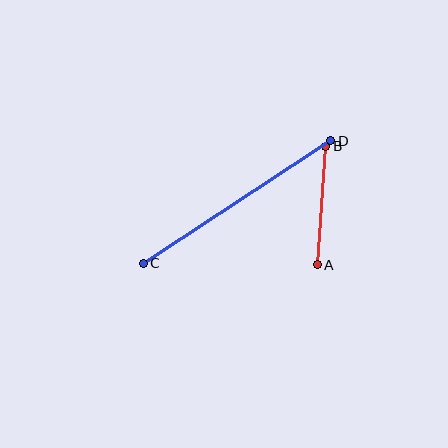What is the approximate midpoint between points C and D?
The midpoint is at approximately (237, 202) pixels.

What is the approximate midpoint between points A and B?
The midpoint is at approximately (321, 206) pixels.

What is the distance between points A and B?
The distance is approximately 119 pixels.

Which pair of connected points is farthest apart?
Points C and D are farthest apart.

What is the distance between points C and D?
The distance is approximately 224 pixels.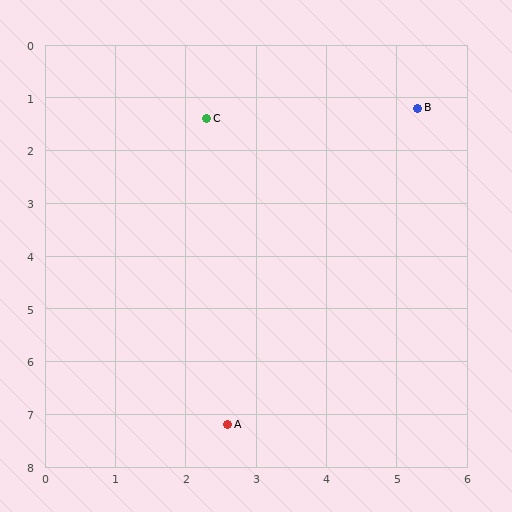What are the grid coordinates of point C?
Point C is at approximately (2.3, 1.4).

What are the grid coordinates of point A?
Point A is at approximately (2.6, 7.2).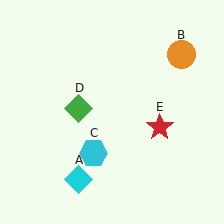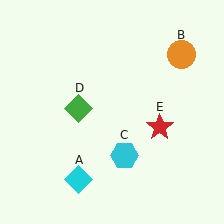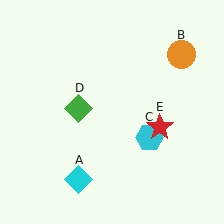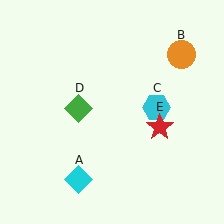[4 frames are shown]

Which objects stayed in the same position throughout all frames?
Cyan diamond (object A) and orange circle (object B) and green diamond (object D) and red star (object E) remained stationary.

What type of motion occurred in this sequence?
The cyan hexagon (object C) rotated counterclockwise around the center of the scene.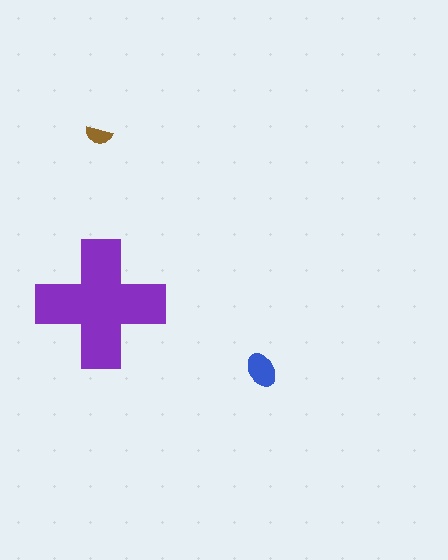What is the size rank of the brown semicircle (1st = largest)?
3rd.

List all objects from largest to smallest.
The purple cross, the blue ellipse, the brown semicircle.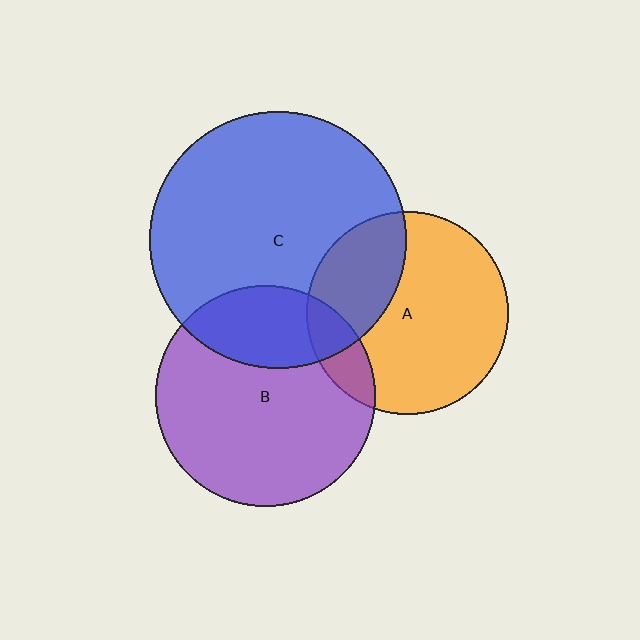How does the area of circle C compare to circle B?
Approximately 1.4 times.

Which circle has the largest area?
Circle C (blue).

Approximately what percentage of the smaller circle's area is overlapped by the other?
Approximately 15%.